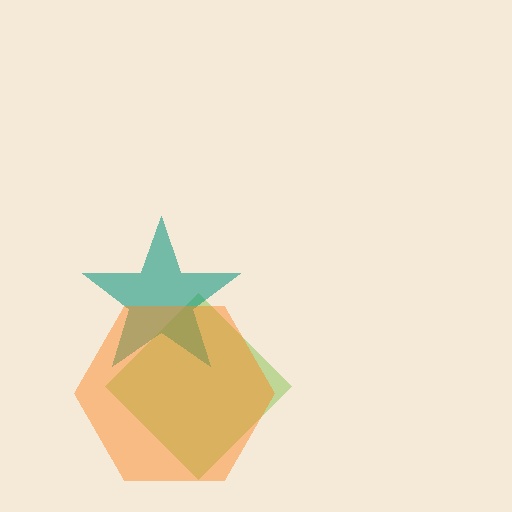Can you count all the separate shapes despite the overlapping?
Yes, there are 3 separate shapes.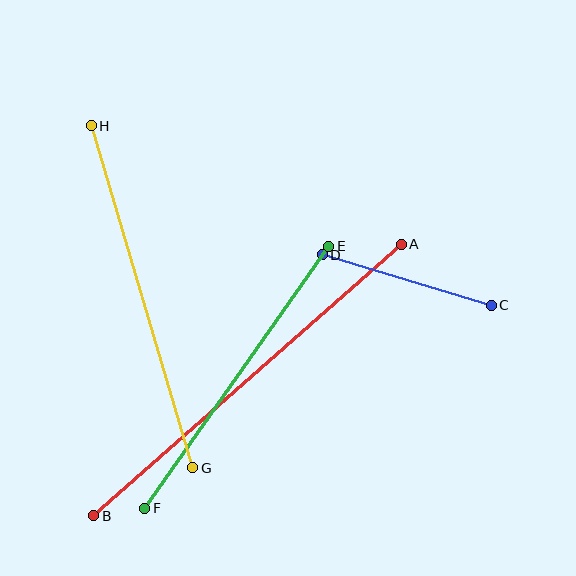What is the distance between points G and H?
The distance is approximately 356 pixels.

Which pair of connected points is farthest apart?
Points A and B are farthest apart.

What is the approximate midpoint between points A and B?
The midpoint is at approximately (247, 380) pixels.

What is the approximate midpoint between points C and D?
The midpoint is at approximately (407, 280) pixels.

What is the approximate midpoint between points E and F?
The midpoint is at approximately (237, 377) pixels.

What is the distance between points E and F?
The distance is approximately 320 pixels.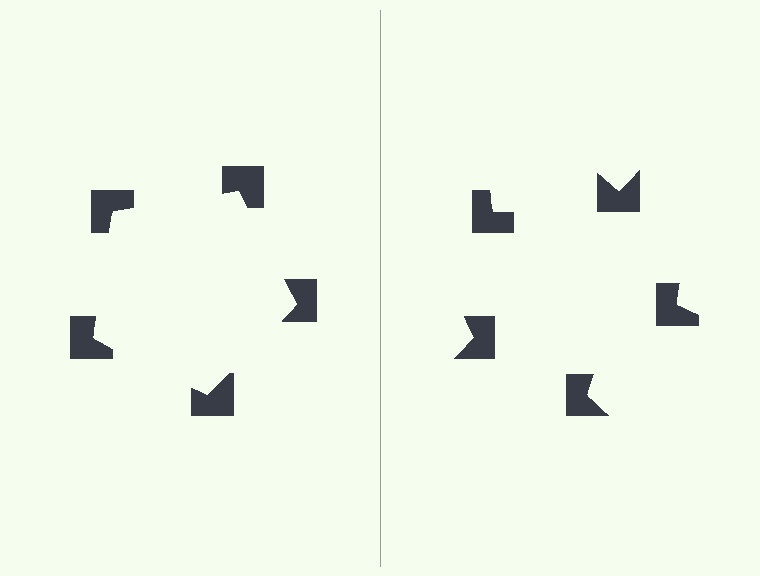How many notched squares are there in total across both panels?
10 — 5 on each side.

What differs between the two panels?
The notched squares are positioned identically on both sides; only the wedge orientations differ. On the left they align to a pentagon; on the right they are misaligned.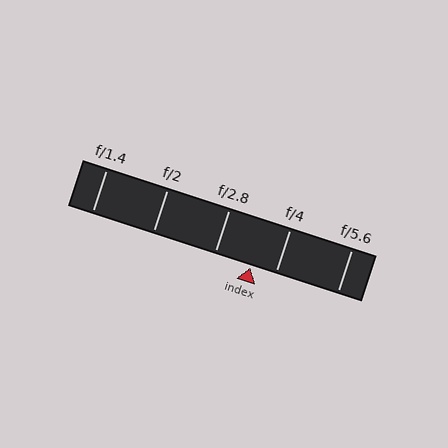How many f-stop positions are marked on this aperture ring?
There are 5 f-stop positions marked.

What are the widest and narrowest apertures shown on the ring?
The widest aperture shown is f/1.4 and the narrowest is f/5.6.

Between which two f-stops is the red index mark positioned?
The index mark is between f/2.8 and f/4.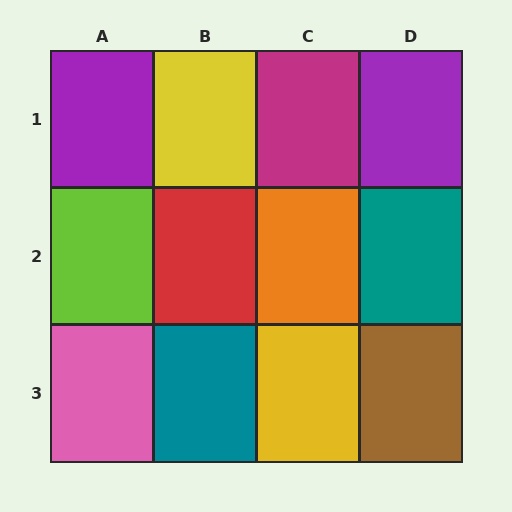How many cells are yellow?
2 cells are yellow.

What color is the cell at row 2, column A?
Lime.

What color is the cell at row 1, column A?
Purple.